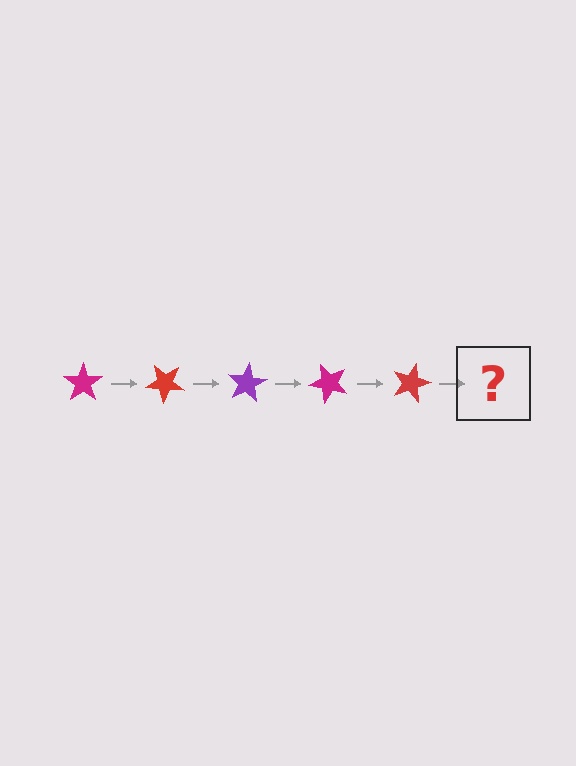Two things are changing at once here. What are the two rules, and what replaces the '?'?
The two rules are that it rotates 40 degrees each step and the color cycles through magenta, red, and purple. The '?' should be a purple star, rotated 200 degrees from the start.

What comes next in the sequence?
The next element should be a purple star, rotated 200 degrees from the start.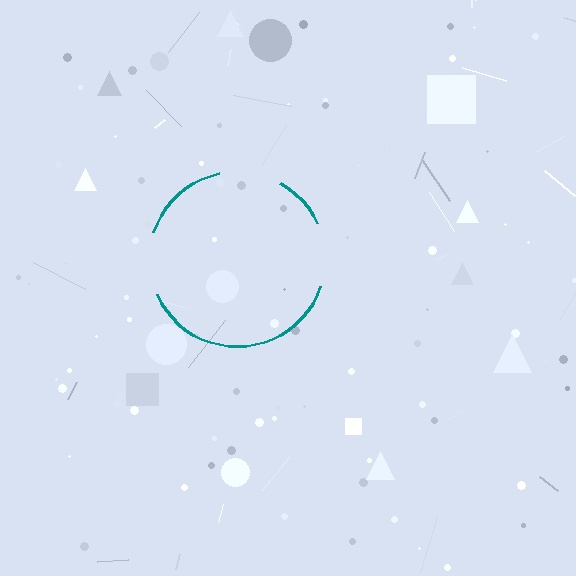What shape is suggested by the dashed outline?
The dashed outline suggests a circle.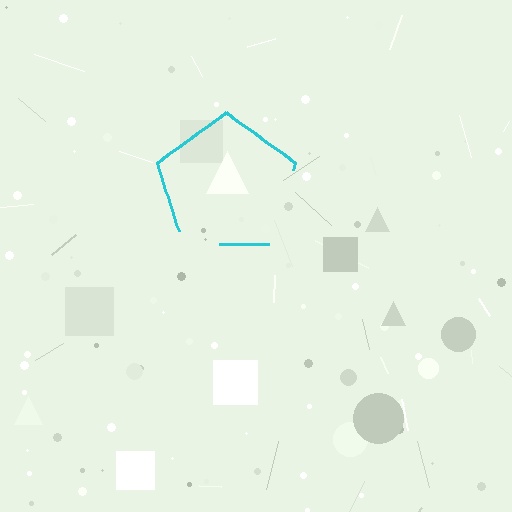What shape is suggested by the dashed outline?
The dashed outline suggests a pentagon.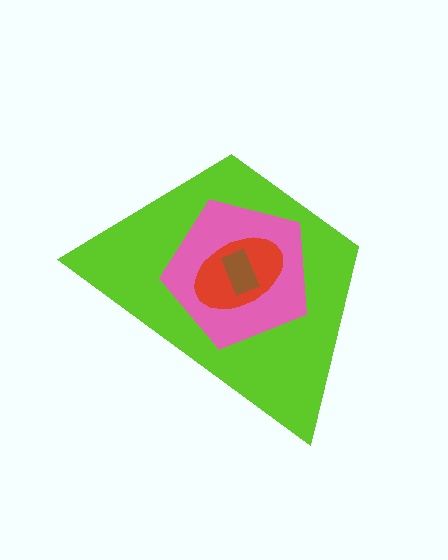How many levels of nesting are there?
4.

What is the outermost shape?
The lime trapezoid.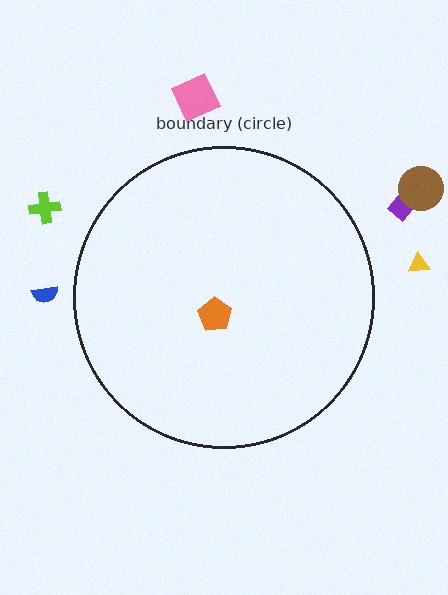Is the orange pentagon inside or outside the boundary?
Inside.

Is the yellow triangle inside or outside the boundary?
Outside.